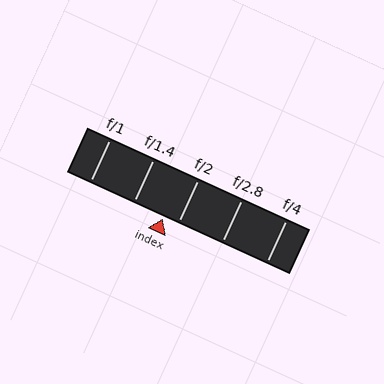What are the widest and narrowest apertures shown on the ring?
The widest aperture shown is f/1 and the narrowest is f/4.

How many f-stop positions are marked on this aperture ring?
There are 5 f-stop positions marked.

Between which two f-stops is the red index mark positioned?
The index mark is between f/1.4 and f/2.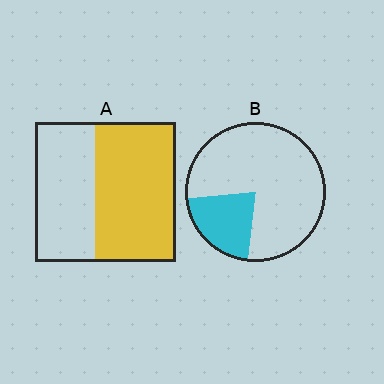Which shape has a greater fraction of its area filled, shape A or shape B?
Shape A.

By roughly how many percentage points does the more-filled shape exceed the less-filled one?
By roughly 35 percentage points (A over B).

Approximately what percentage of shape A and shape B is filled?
A is approximately 55% and B is approximately 20%.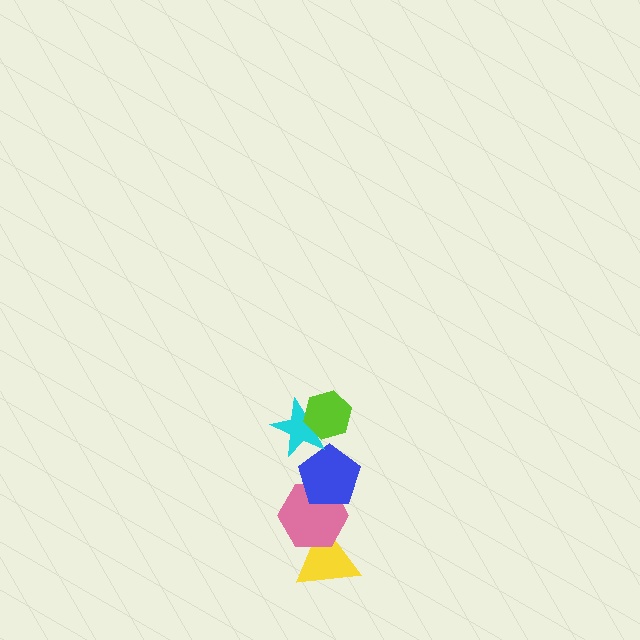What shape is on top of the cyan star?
The lime hexagon is on top of the cyan star.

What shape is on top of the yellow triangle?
The pink hexagon is on top of the yellow triangle.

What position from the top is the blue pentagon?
The blue pentagon is 3rd from the top.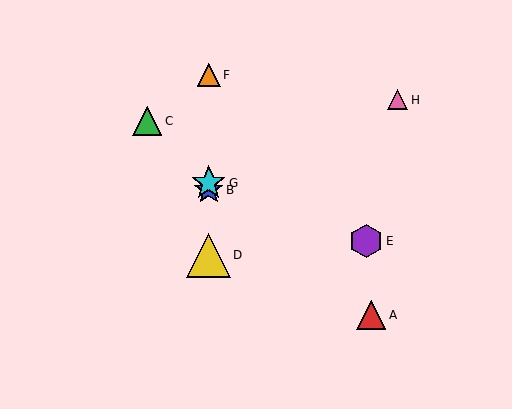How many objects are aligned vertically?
4 objects (B, D, F, G) are aligned vertically.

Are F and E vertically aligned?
No, F is at x≈209 and E is at x≈366.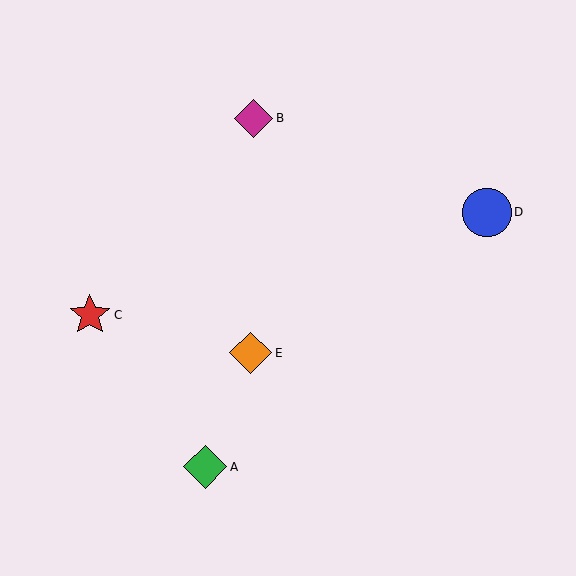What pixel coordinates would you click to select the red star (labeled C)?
Click at (90, 315) to select the red star C.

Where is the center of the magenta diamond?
The center of the magenta diamond is at (254, 118).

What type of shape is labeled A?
Shape A is a green diamond.